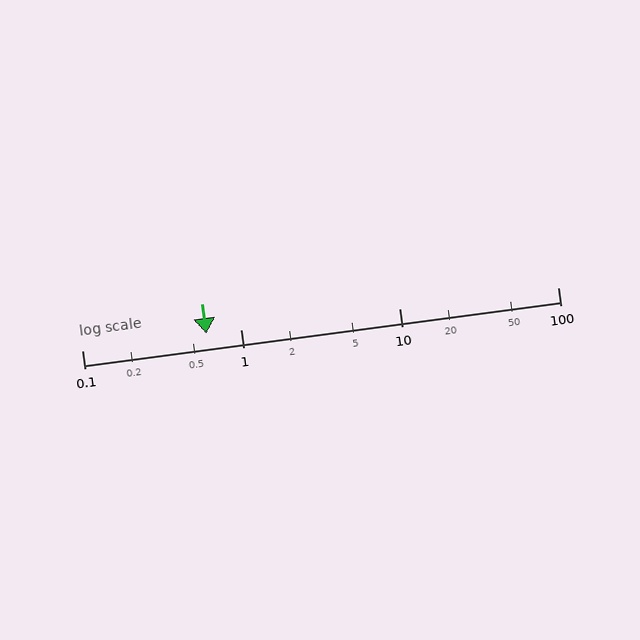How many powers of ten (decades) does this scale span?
The scale spans 3 decades, from 0.1 to 100.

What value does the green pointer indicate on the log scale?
The pointer indicates approximately 0.61.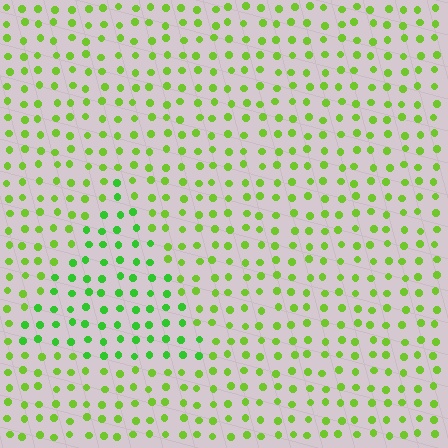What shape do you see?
I see a triangle.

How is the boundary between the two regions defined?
The boundary is defined purely by a slight shift in hue (about 25 degrees). Spacing, size, and orientation are identical on both sides.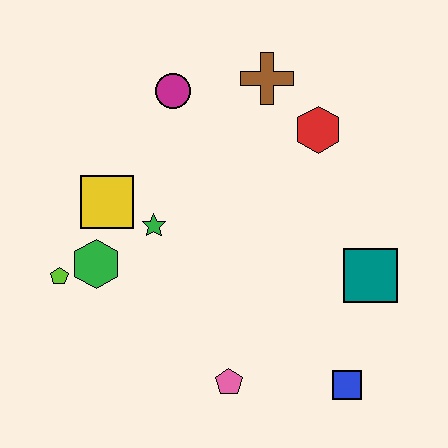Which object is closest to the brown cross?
The red hexagon is closest to the brown cross.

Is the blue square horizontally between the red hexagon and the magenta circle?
No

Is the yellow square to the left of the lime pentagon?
No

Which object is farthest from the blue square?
The magenta circle is farthest from the blue square.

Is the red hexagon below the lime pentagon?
No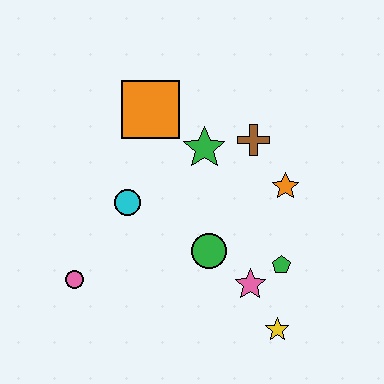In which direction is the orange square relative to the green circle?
The orange square is above the green circle.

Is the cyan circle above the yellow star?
Yes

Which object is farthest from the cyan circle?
The yellow star is farthest from the cyan circle.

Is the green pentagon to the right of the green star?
Yes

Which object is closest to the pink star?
The green pentagon is closest to the pink star.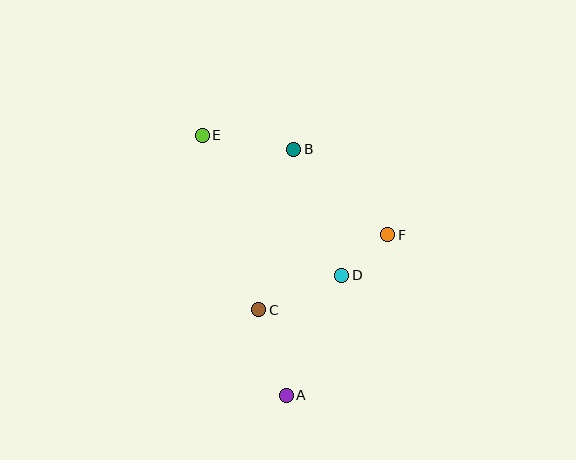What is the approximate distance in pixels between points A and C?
The distance between A and C is approximately 90 pixels.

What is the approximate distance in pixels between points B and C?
The distance between B and C is approximately 164 pixels.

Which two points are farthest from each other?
Points A and E are farthest from each other.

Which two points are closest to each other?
Points D and F are closest to each other.